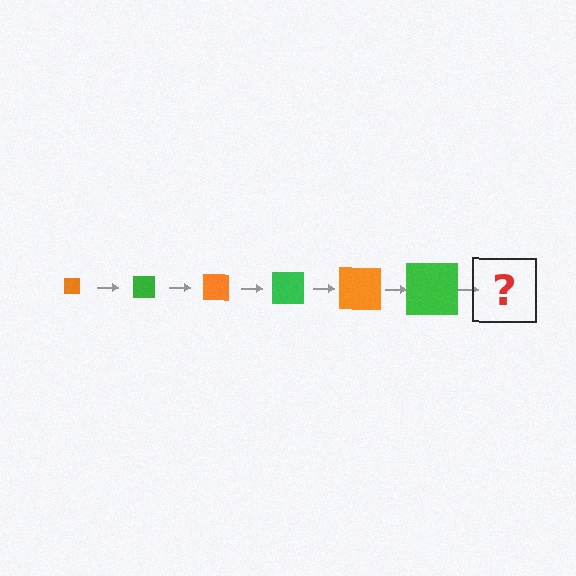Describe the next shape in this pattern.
It should be an orange square, larger than the previous one.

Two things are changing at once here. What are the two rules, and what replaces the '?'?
The two rules are that the square grows larger each step and the color cycles through orange and green. The '?' should be an orange square, larger than the previous one.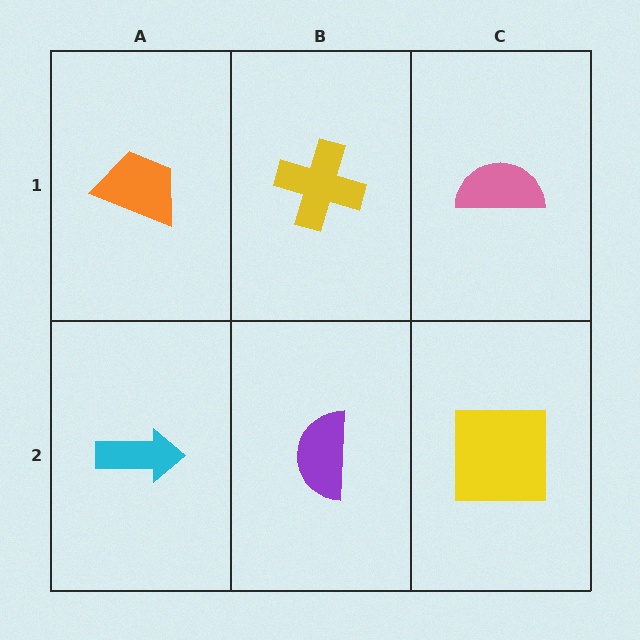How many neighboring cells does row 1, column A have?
2.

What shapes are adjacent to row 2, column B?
A yellow cross (row 1, column B), a cyan arrow (row 2, column A), a yellow square (row 2, column C).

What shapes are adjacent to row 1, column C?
A yellow square (row 2, column C), a yellow cross (row 1, column B).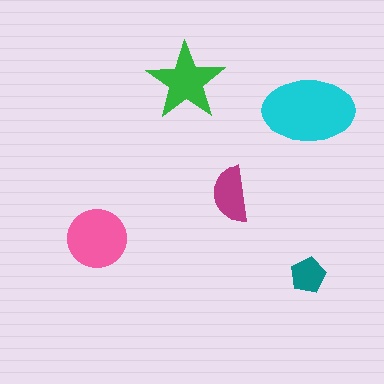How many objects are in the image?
There are 5 objects in the image.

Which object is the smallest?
The teal pentagon.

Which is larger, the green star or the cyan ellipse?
The cyan ellipse.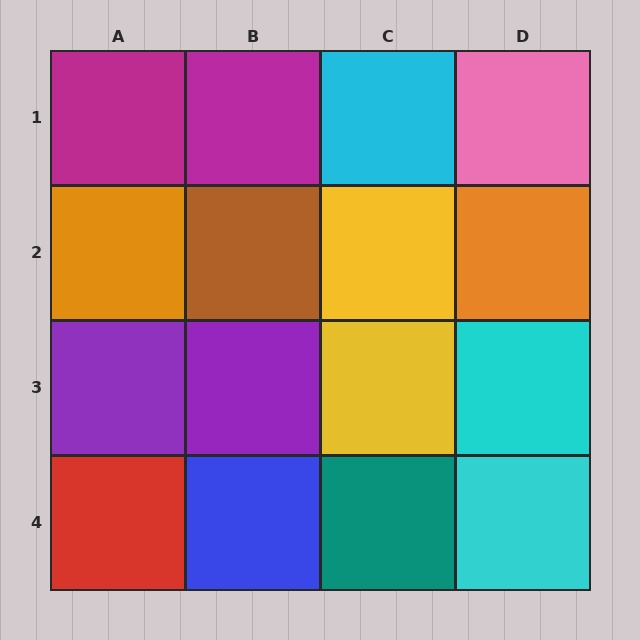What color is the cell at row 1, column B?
Magenta.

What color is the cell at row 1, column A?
Magenta.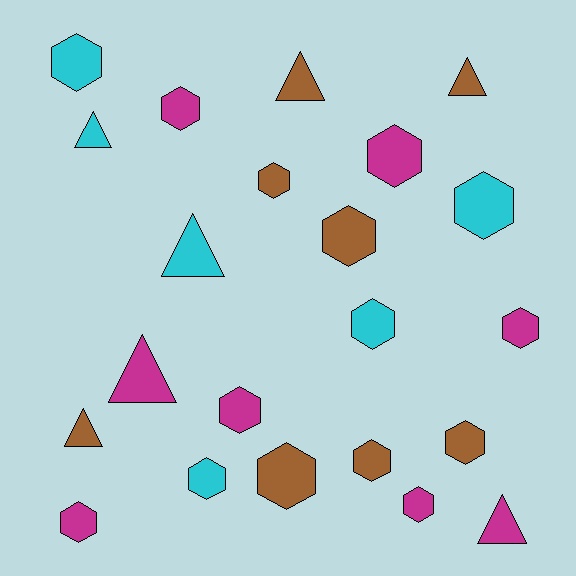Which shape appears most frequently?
Hexagon, with 15 objects.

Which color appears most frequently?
Magenta, with 8 objects.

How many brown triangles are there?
There are 3 brown triangles.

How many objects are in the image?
There are 22 objects.